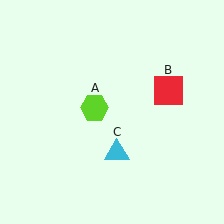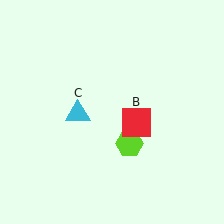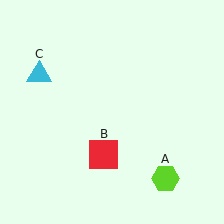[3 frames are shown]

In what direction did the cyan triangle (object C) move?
The cyan triangle (object C) moved up and to the left.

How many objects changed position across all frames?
3 objects changed position: lime hexagon (object A), red square (object B), cyan triangle (object C).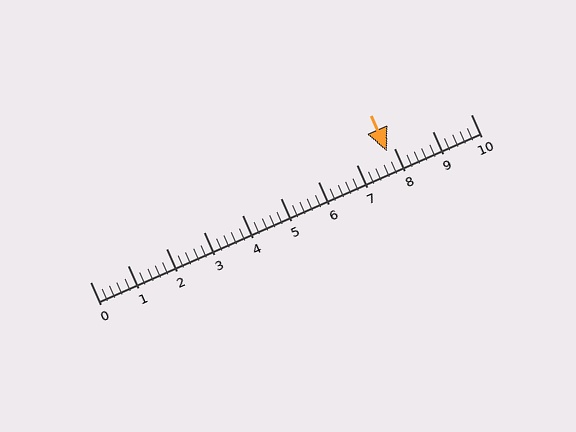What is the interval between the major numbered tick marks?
The major tick marks are spaced 1 units apart.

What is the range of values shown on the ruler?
The ruler shows values from 0 to 10.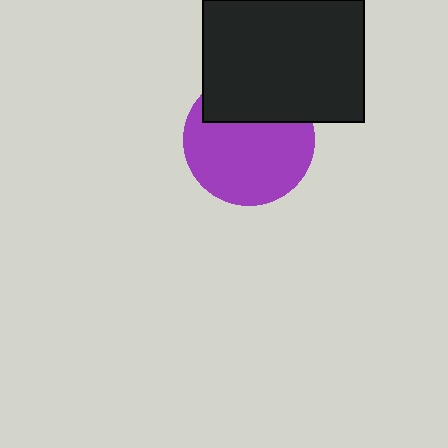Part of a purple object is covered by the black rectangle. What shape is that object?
It is a circle.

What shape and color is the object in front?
The object in front is a black rectangle.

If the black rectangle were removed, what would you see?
You would see the complete purple circle.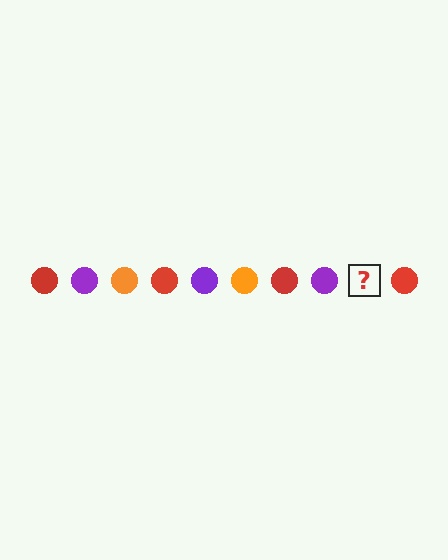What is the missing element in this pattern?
The missing element is an orange circle.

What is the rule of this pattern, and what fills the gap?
The rule is that the pattern cycles through red, purple, orange circles. The gap should be filled with an orange circle.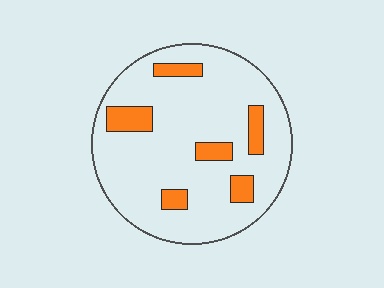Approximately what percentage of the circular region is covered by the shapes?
Approximately 15%.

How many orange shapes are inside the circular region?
6.